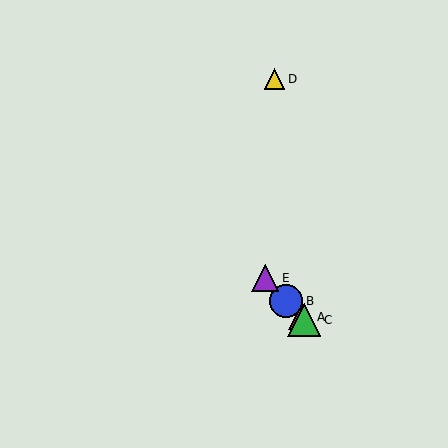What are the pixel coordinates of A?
Object A is at (302, 317).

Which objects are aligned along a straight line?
Objects A, B, C, E are aligned along a straight line.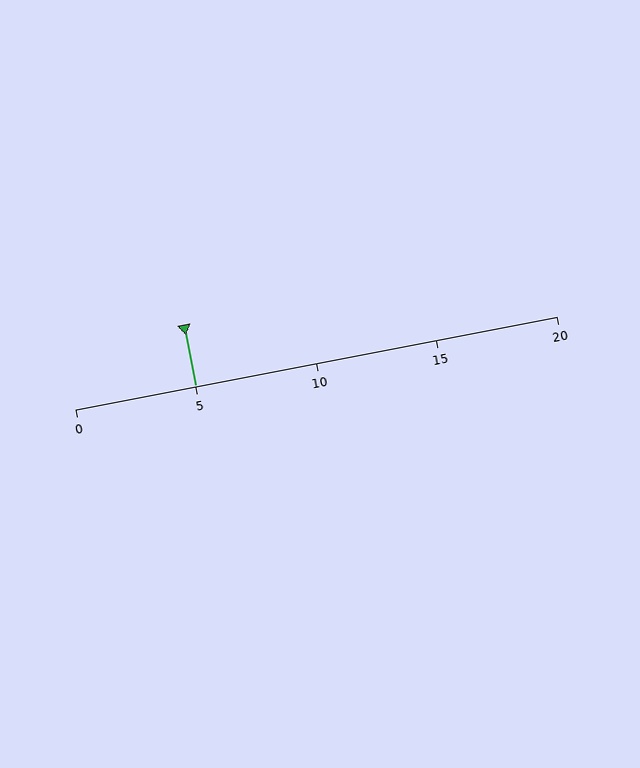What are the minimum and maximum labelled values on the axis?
The axis runs from 0 to 20.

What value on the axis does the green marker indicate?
The marker indicates approximately 5.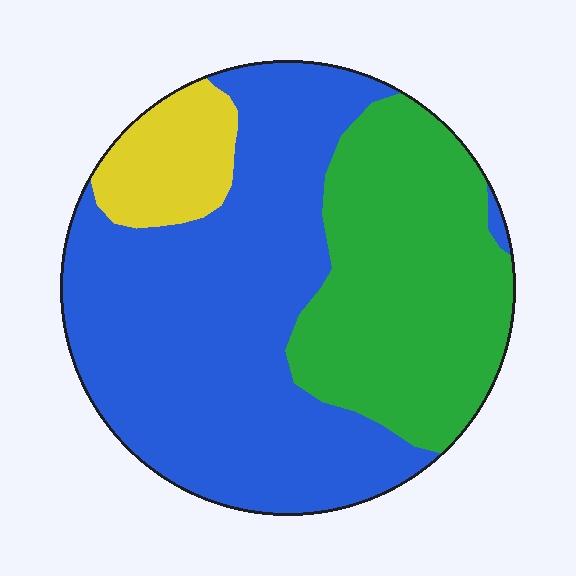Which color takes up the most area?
Blue, at roughly 55%.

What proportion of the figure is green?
Green takes up about one third (1/3) of the figure.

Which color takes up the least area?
Yellow, at roughly 10%.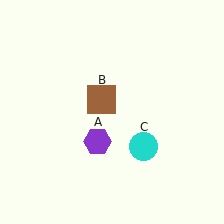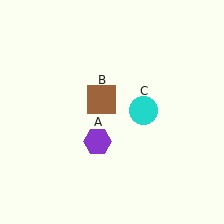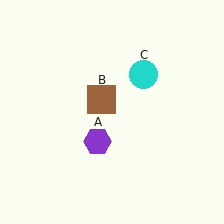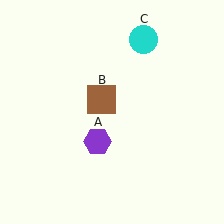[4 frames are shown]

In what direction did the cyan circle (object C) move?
The cyan circle (object C) moved up.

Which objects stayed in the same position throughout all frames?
Purple hexagon (object A) and brown square (object B) remained stationary.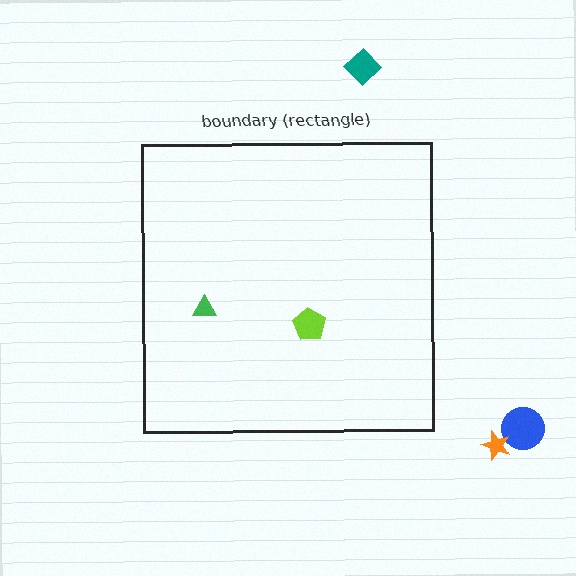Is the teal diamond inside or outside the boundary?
Outside.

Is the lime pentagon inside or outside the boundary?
Inside.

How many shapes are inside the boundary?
2 inside, 3 outside.